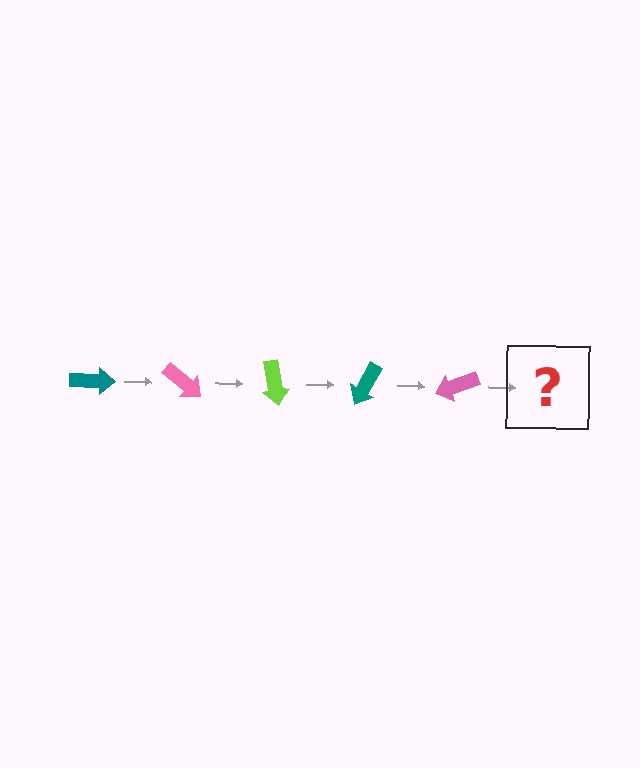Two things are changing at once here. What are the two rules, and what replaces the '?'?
The two rules are that it rotates 40 degrees each step and the color cycles through teal, pink, and lime. The '?' should be a lime arrow, rotated 200 degrees from the start.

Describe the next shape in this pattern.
It should be a lime arrow, rotated 200 degrees from the start.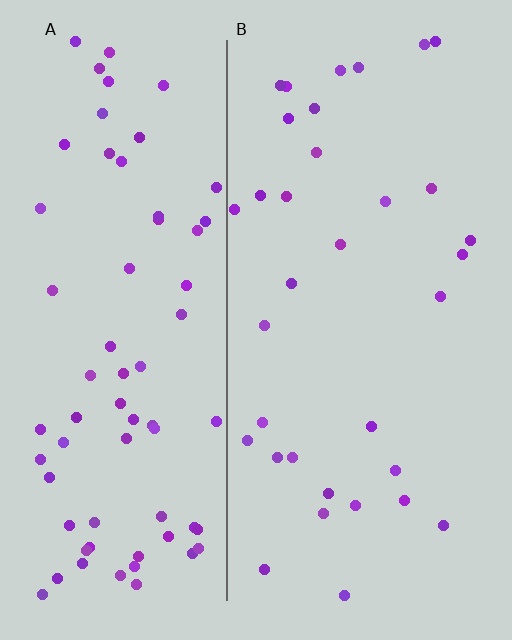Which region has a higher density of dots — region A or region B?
A (the left).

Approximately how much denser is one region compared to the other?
Approximately 2.1× — region A over region B.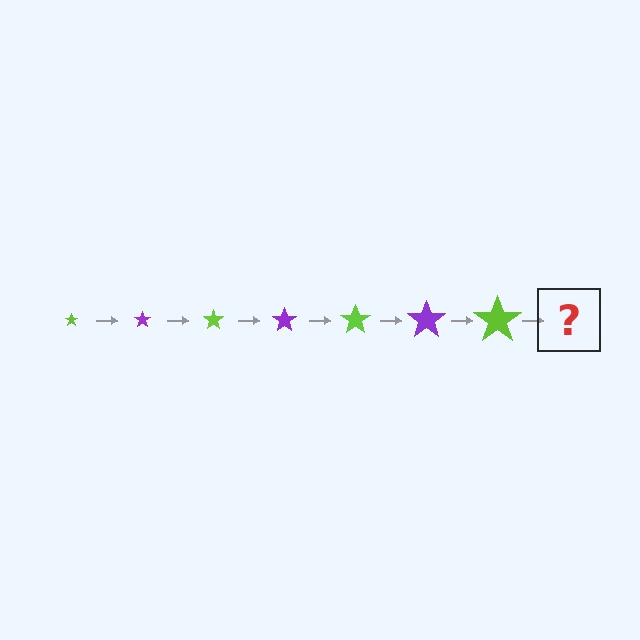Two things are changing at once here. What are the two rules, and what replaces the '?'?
The two rules are that the star grows larger each step and the color cycles through lime and purple. The '?' should be a purple star, larger than the previous one.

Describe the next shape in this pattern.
It should be a purple star, larger than the previous one.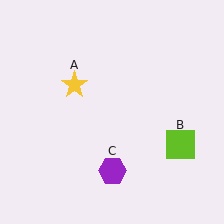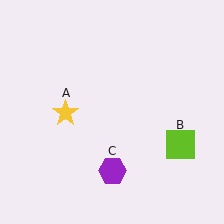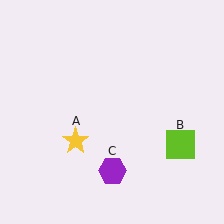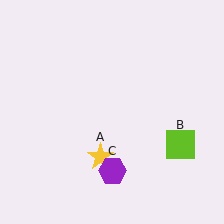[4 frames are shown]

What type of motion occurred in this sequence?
The yellow star (object A) rotated counterclockwise around the center of the scene.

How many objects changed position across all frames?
1 object changed position: yellow star (object A).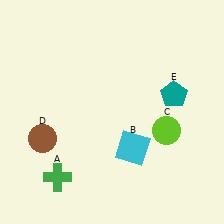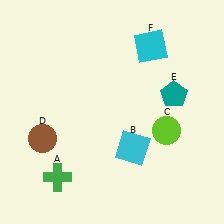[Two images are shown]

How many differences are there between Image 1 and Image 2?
There is 1 difference between the two images.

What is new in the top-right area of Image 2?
A cyan square (F) was added in the top-right area of Image 2.